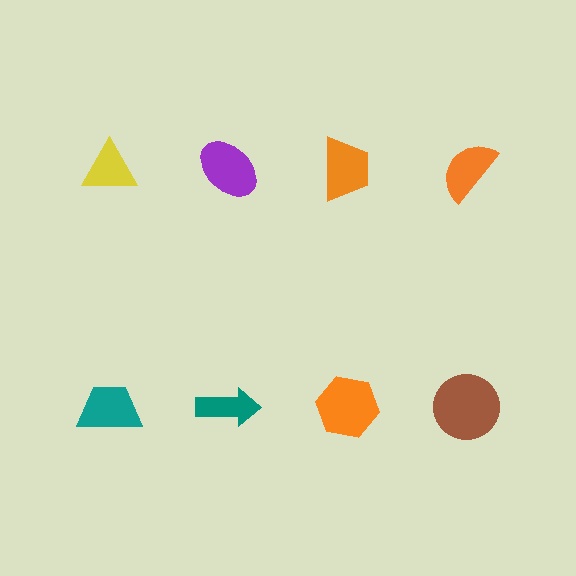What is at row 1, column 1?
A yellow triangle.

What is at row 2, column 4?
A brown circle.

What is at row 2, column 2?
A teal arrow.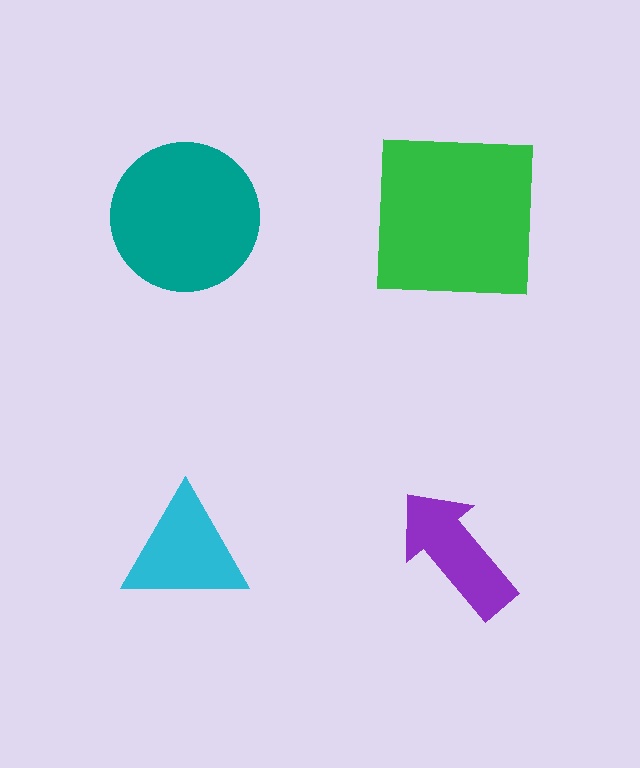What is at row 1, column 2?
A green square.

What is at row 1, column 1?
A teal circle.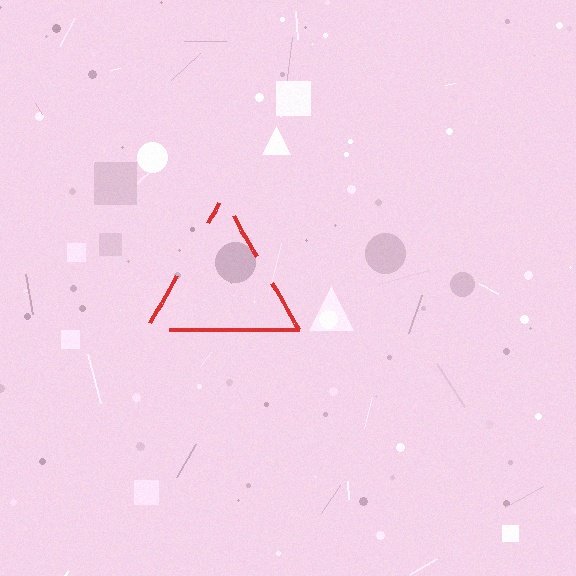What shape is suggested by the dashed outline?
The dashed outline suggests a triangle.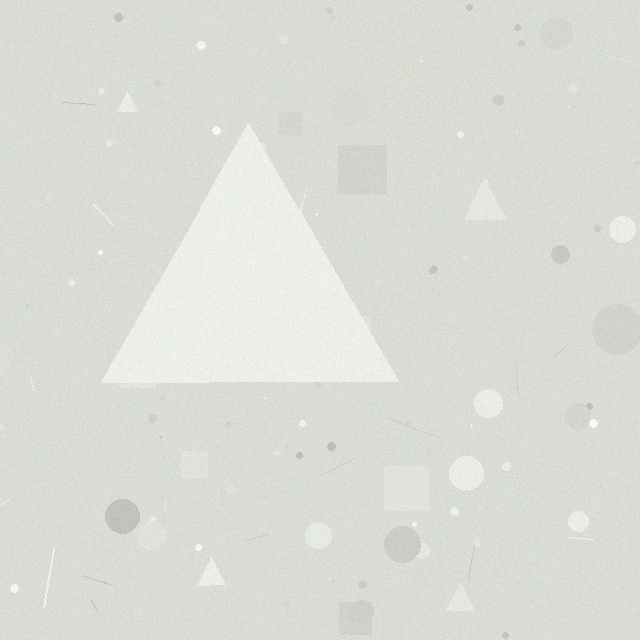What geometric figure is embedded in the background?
A triangle is embedded in the background.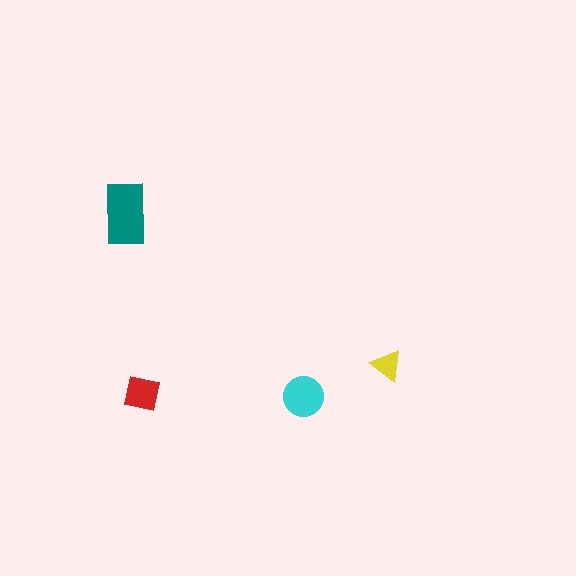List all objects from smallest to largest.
The yellow triangle, the red square, the cyan circle, the teal rectangle.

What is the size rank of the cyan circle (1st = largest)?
2nd.